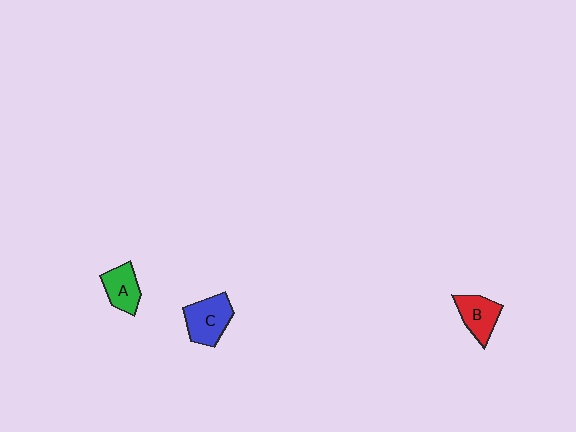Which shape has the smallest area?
Shape A (green).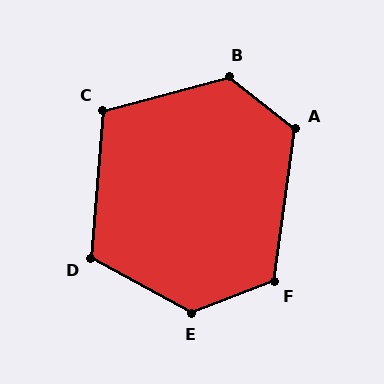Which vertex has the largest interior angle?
E, at approximately 130 degrees.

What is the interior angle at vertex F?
Approximately 119 degrees (obtuse).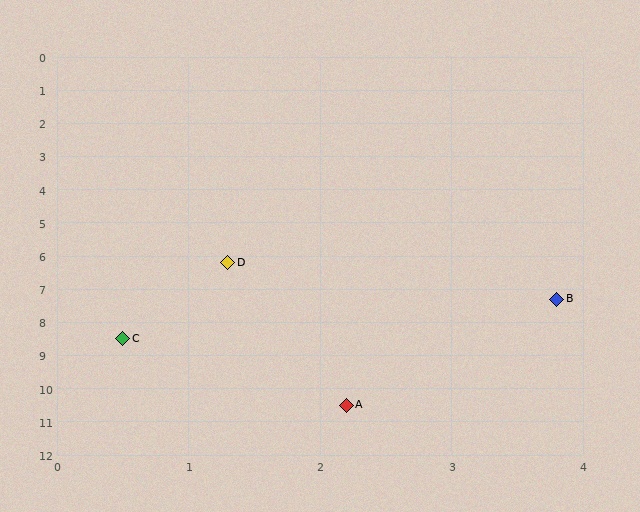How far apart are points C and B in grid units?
Points C and B are about 3.5 grid units apart.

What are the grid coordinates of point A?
Point A is at approximately (2.2, 10.5).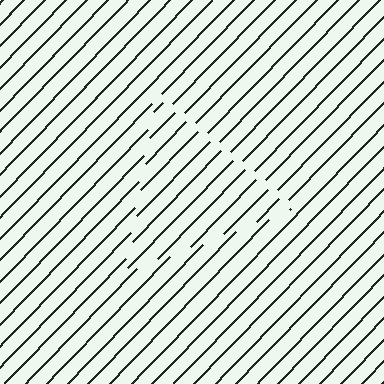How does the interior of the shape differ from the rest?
The interior of the shape contains the same grating, shifted by half a period — the contour is defined by the phase discontinuity where line-ends from the inner and outer gratings abut.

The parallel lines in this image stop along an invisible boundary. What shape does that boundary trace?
An illusory triangle. The interior of the shape contains the same grating, shifted by half a period — the contour is defined by the phase discontinuity where line-ends from the inner and outer gratings abut.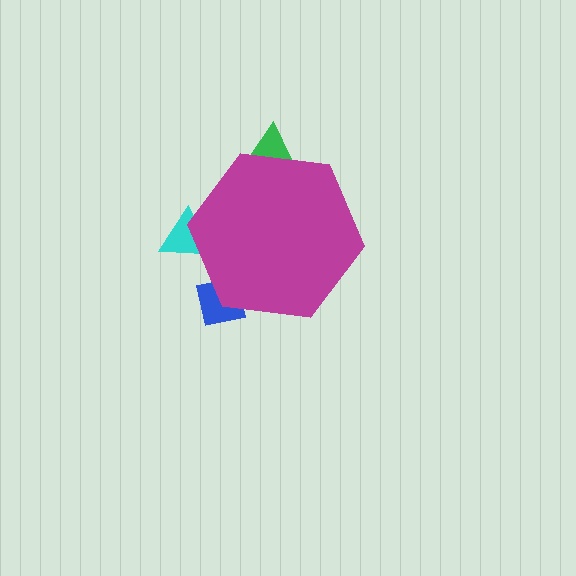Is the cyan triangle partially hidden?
Yes, the cyan triangle is partially hidden behind the magenta hexagon.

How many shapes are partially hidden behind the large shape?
3 shapes are partially hidden.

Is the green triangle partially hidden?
Yes, the green triangle is partially hidden behind the magenta hexagon.